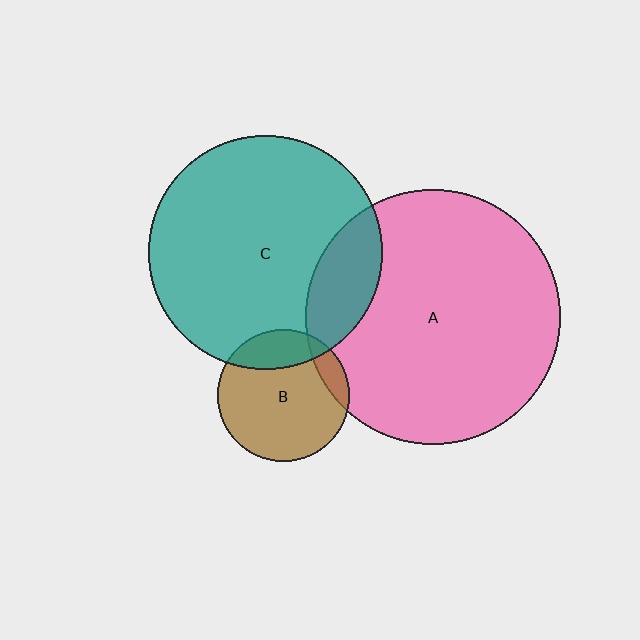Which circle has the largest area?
Circle A (pink).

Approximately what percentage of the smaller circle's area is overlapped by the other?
Approximately 20%.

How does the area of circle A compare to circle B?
Approximately 3.7 times.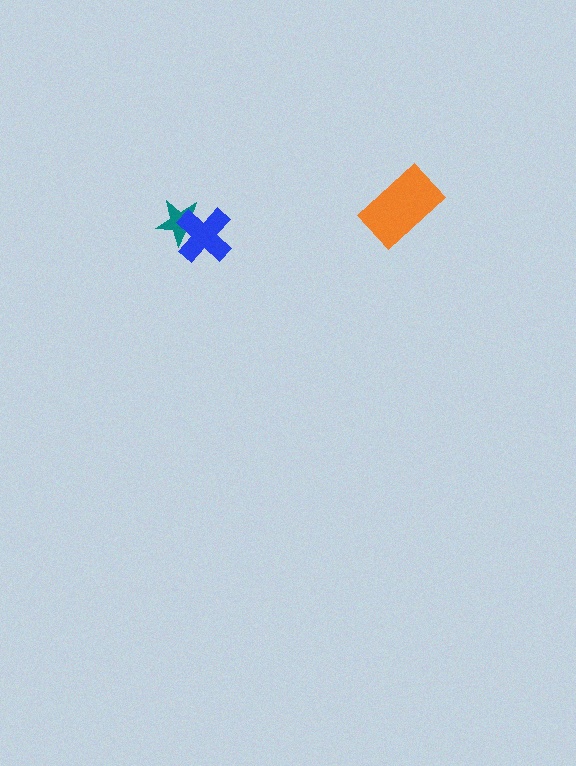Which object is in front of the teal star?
The blue cross is in front of the teal star.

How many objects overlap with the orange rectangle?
0 objects overlap with the orange rectangle.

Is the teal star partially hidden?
Yes, it is partially covered by another shape.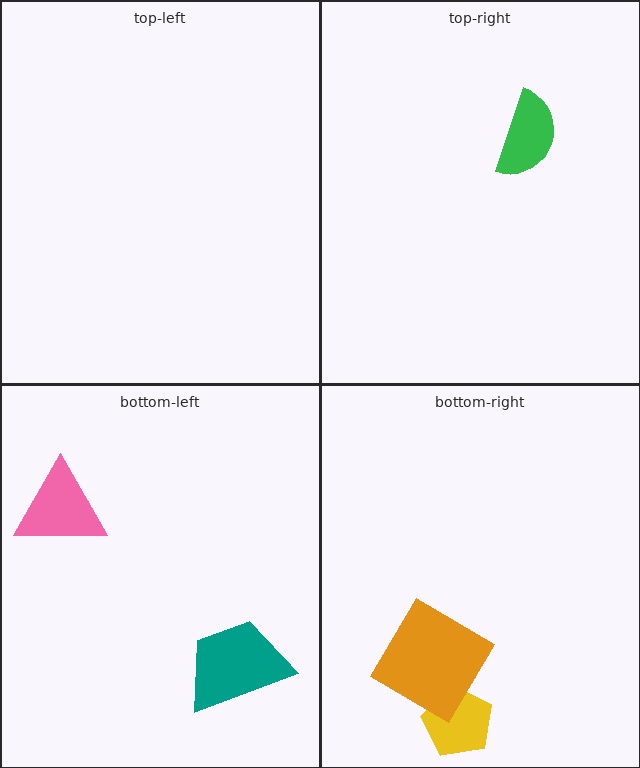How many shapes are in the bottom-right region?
2.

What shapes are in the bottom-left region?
The teal trapezoid, the pink triangle.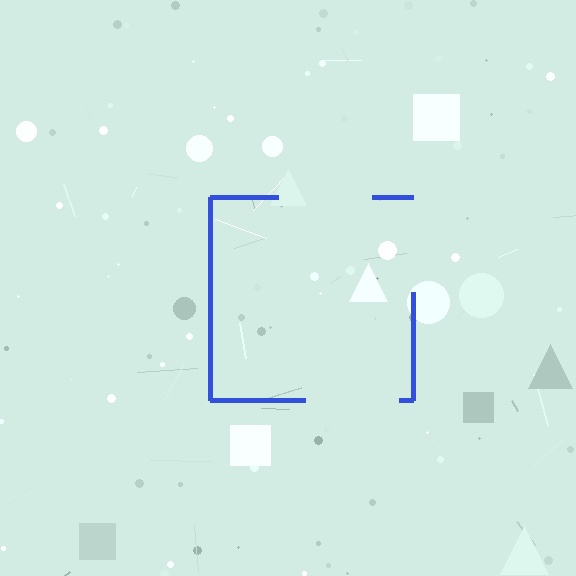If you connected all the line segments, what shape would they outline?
They would outline a square.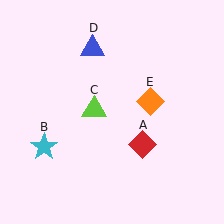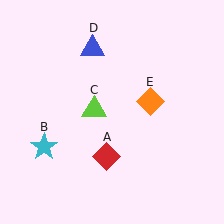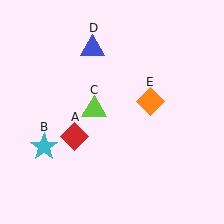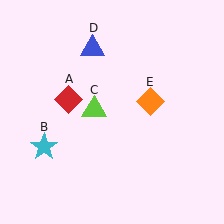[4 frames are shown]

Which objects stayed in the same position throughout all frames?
Cyan star (object B) and lime triangle (object C) and blue triangle (object D) and orange diamond (object E) remained stationary.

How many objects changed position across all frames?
1 object changed position: red diamond (object A).